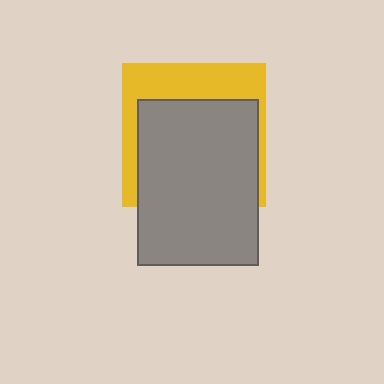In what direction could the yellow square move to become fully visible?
The yellow square could move up. That would shift it out from behind the gray rectangle entirely.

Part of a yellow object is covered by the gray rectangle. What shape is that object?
It is a square.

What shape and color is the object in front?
The object in front is a gray rectangle.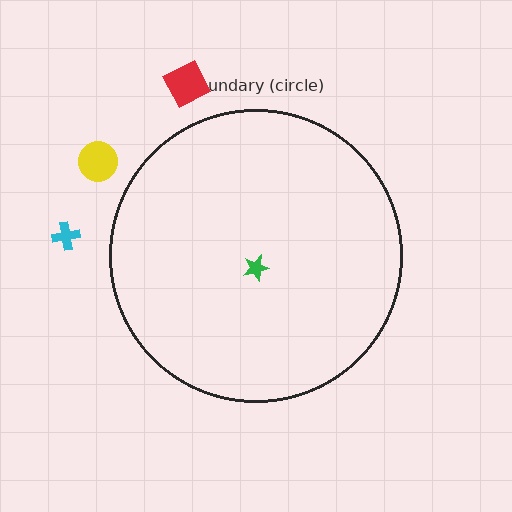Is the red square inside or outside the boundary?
Outside.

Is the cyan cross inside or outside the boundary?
Outside.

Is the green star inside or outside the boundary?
Inside.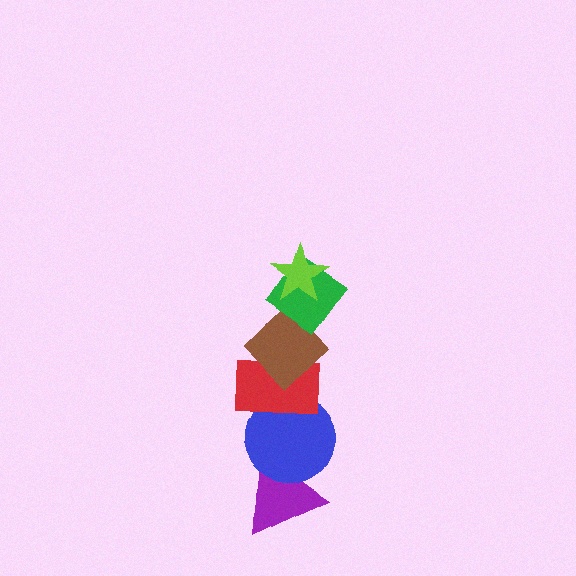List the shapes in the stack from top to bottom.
From top to bottom: the lime star, the green diamond, the brown diamond, the red rectangle, the blue circle, the purple triangle.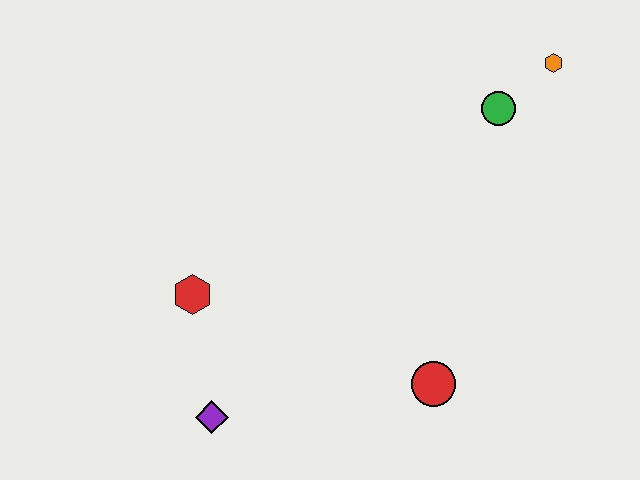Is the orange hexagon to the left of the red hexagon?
No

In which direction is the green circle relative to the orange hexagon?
The green circle is to the left of the orange hexagon.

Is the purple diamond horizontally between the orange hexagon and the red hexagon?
Yes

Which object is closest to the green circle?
The orange hexagon is closest to the green circle.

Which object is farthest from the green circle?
The purple diamond is farthest from the green circle.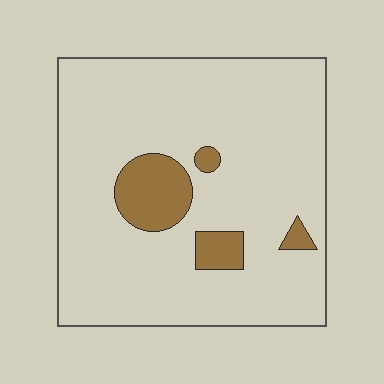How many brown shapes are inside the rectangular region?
4.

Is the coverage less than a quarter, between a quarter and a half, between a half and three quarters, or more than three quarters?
Less than a quarter.